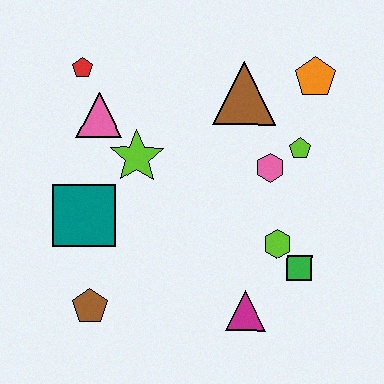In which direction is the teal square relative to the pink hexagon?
The teal square is to the left of the pink hexagon.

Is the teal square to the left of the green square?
Yes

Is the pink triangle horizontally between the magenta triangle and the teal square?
Yes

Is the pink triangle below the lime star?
No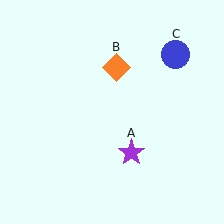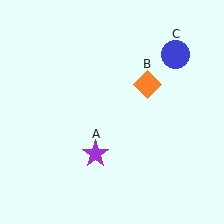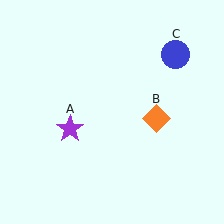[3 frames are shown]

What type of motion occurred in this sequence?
The purple star (object A), orange diamond (object B) rotated clockwise around the center of the scene.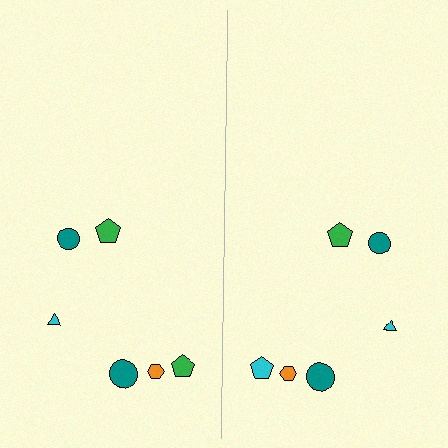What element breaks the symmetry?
The cyan pentagon on the right side breaks the symmetry — its mirror counterpart is green.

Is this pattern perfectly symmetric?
No, the pattern is not perfectly symmetric. The cyan pentagon on the right side breaks the symmetry — its mirror counterpart is green.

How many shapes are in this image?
There are 12 shapes in this image.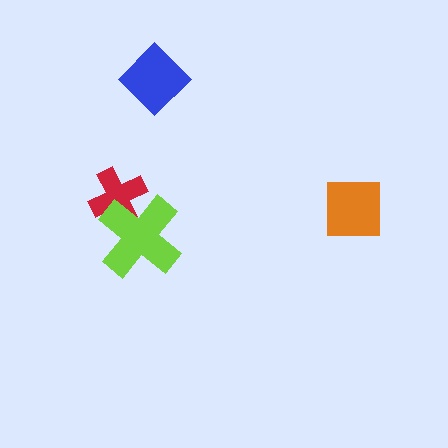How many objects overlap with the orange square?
0 objects overlap with the orange square.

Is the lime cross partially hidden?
No, no other shape covers it.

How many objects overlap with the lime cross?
1 object overlaps with the lime cross.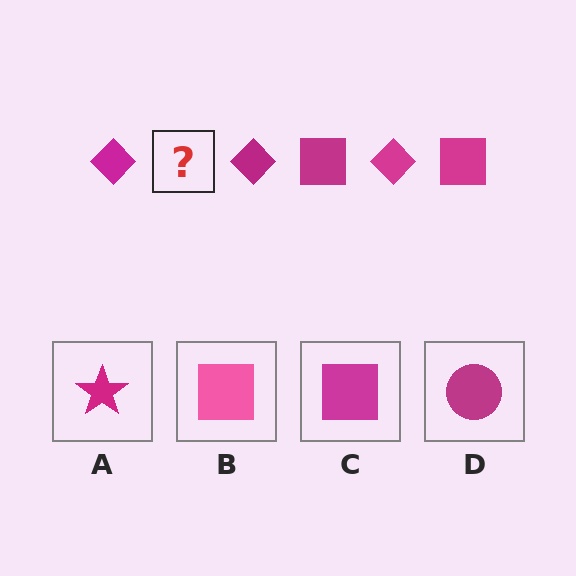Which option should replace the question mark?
Option C.